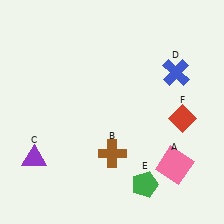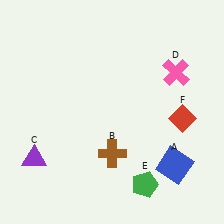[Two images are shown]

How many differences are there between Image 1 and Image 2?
There are 2 differences between the two images.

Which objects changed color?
A changed from pink to blue. D changed from blue to pink.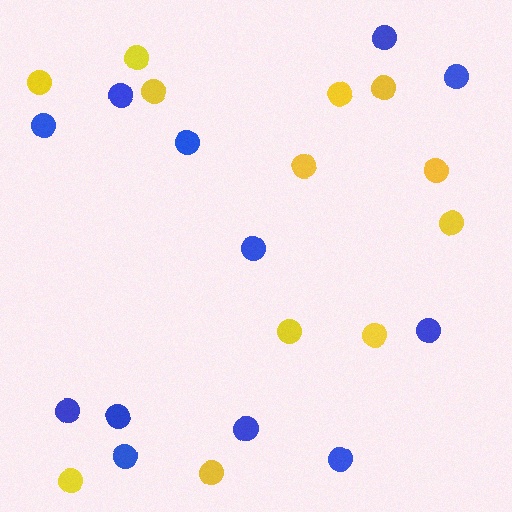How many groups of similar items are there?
There are 2 groups: one group of yellow circles (12) and one group of blue circles (12).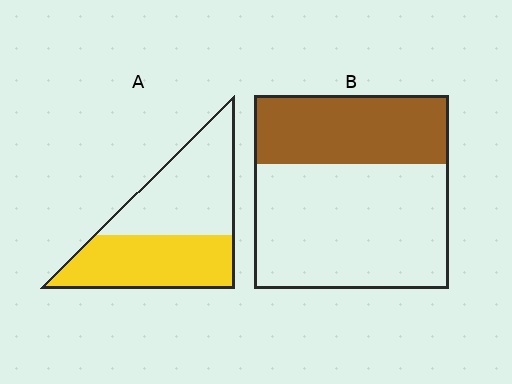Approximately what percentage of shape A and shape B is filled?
A is approximately 50% and B is approximately 35%.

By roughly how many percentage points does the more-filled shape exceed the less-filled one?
By roughly 10 percentage points (A over B).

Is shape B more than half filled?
No.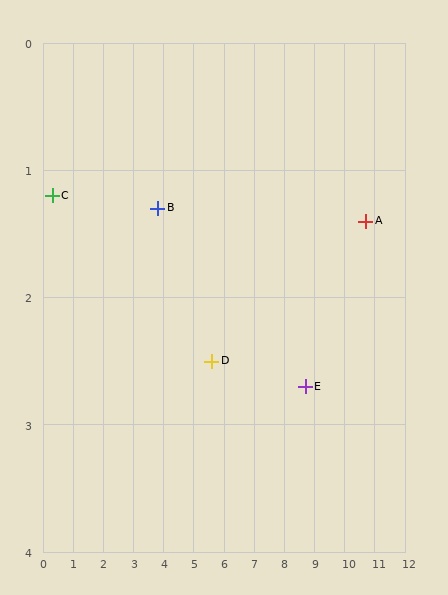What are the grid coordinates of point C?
Point C is at approximately (0.3, 1.2).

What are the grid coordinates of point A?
Point A is at approximately (10.7, 1.4).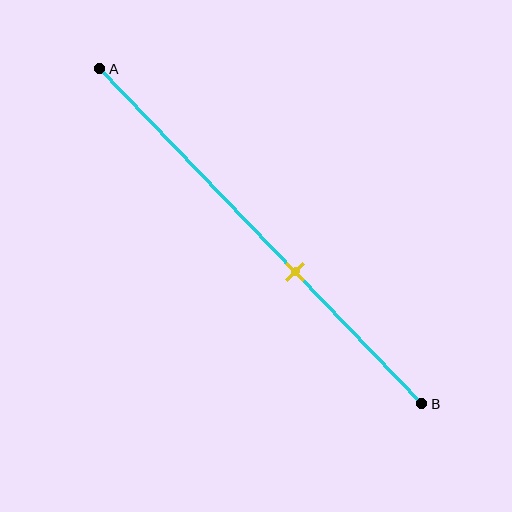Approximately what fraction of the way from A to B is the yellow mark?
The yellow mark is approximately 60% of the way from A to B.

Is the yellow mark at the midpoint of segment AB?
No, the mark is at about 60% from A, not at the 50% midpoint.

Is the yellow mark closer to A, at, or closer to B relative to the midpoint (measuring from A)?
The yellow mark is closer to point B than the midpoint of segment AB.